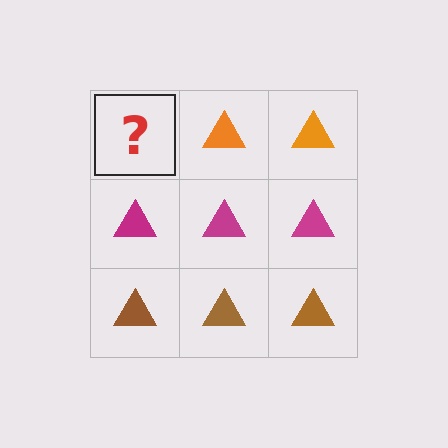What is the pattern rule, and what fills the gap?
The rule is that each row has a consistent color. The gap should be filled with an orange triangle.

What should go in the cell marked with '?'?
The missing cell should contain an orange triangle.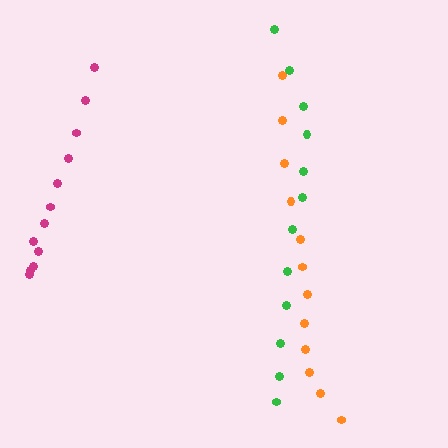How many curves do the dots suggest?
There are 3 distinct paths.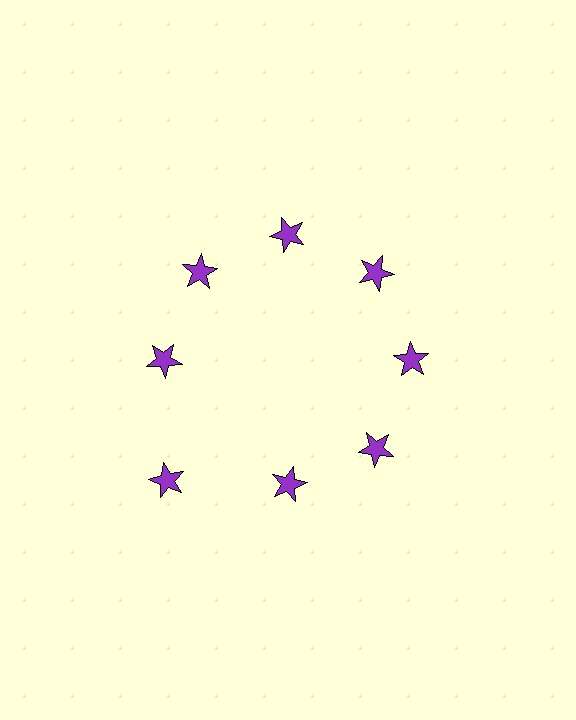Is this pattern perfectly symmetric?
No. The 8 purple stars are arranged in a ring, but one element near the 8 o'clock position is pushed outward from the center, breaking the 8-fold rotational symmetry.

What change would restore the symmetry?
The symmetry would be restored by moving it inward, back onto the ring so that all 8 stars sit at equal angles and equal distance from the center.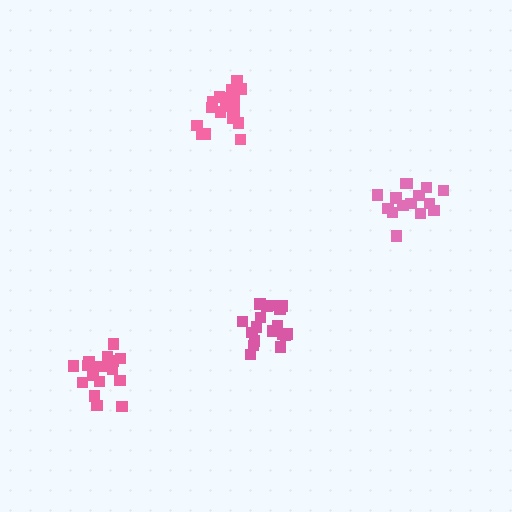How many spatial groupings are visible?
There are 4 spatial groupings.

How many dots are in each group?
Group 1: 15 dots, Group 2: 19 dots, Group 3: 17 dots, Group 4: 18 dots (69 total).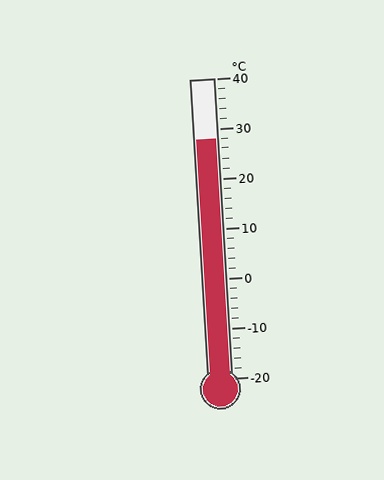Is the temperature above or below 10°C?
The temperature is above 10°C.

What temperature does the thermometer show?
The thermometer shows approximately 28°C.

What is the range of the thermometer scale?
The thermometer scale ranges from -20°C to 40°C.